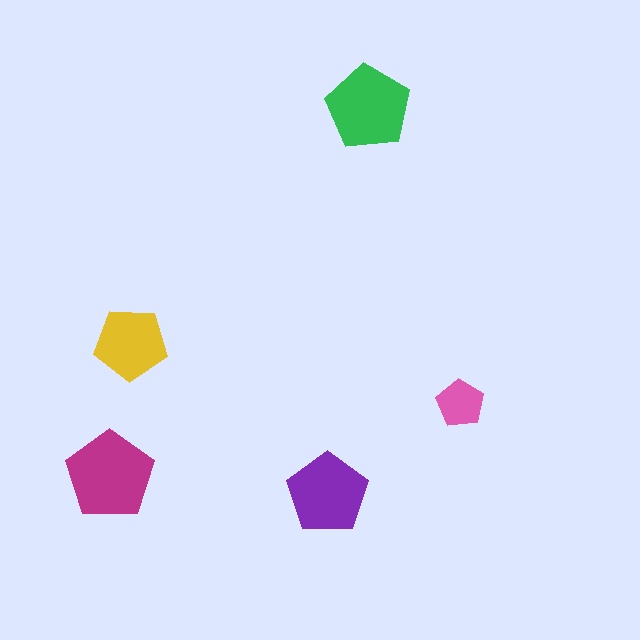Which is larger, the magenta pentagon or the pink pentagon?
The magenta one.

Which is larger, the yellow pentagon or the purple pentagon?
The purple one.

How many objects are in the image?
There are 5 objects in the image.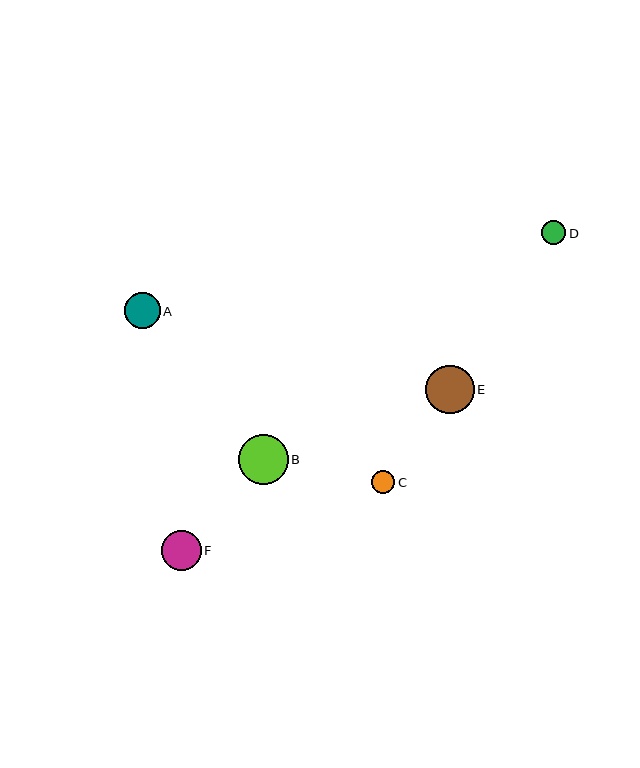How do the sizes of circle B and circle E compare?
Circle B and circle E are approximately the same size.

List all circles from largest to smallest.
From largest to smallest: B, E, F, A, D, C.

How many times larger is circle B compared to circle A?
Circle B is approximately 1.4 times the size of circle A.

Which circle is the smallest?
Circle C is the smallest with a size of approximately 23 pixels.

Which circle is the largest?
Circle B is the largest with a size of approximately 50 pixels.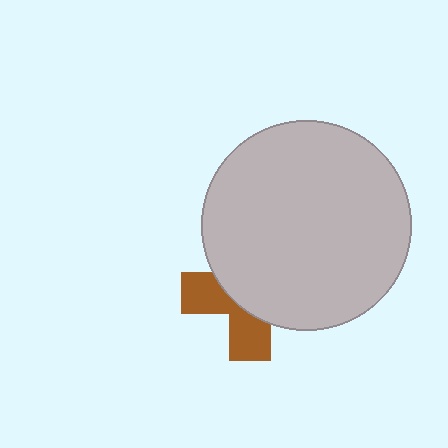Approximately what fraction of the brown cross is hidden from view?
Roughly 61% of the brown cross is hidden behind the light gray circle.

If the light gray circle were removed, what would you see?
You would see the complete brown cross.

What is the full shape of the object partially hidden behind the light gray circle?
The partially hidden object is a brown cross.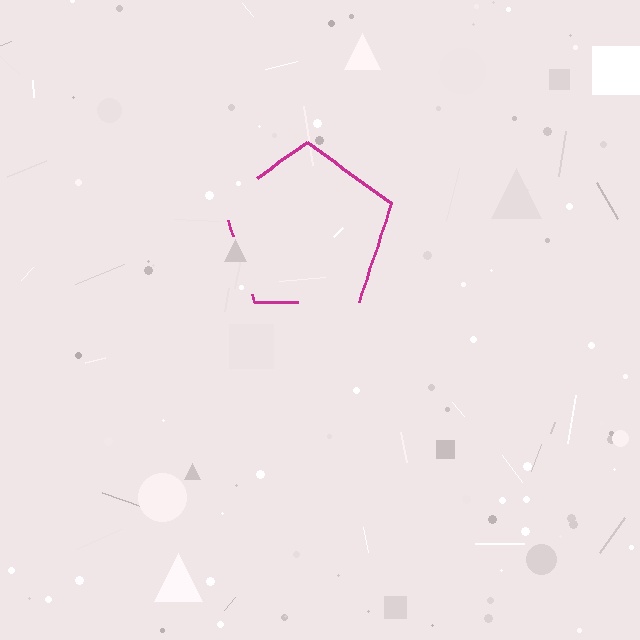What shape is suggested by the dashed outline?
The dashed outline suggests a pentagon.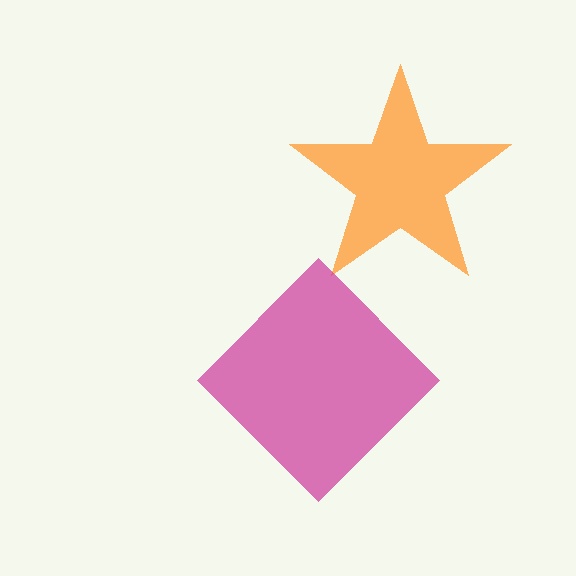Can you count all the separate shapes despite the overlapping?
Yes, there are 2 separate shapes.